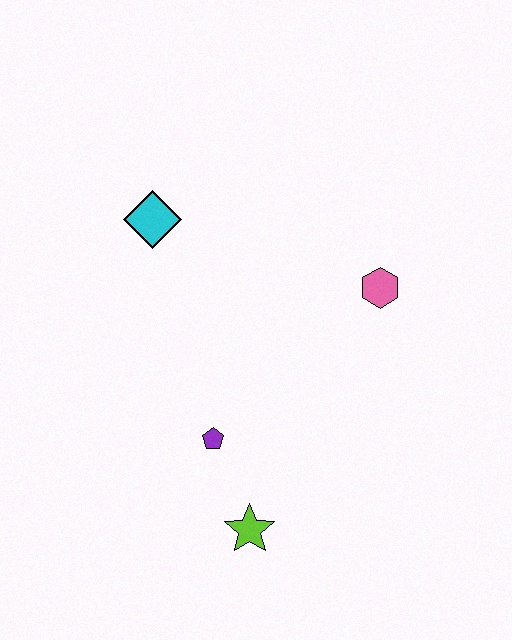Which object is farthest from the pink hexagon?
The lime star is farthest from the pink hexagon.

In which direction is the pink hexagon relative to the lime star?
The pink hexagon is above the lime star.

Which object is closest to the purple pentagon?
The lime star is closest to the purple pentagon.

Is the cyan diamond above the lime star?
Yes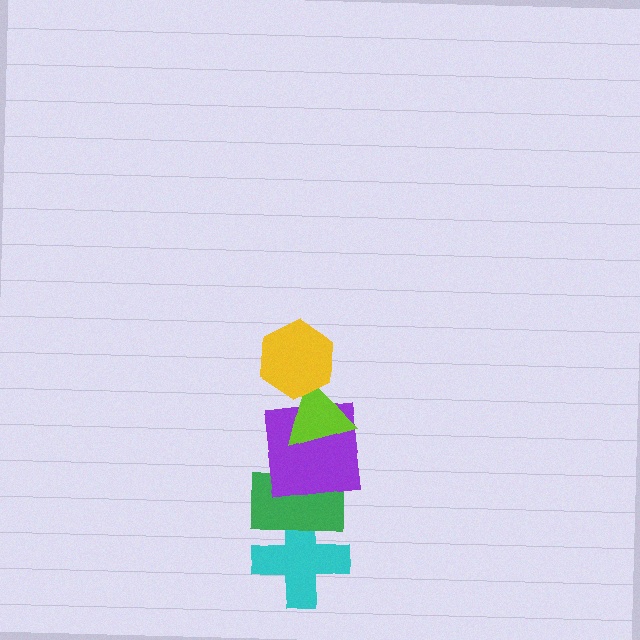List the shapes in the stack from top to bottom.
From top to bottom: the yellow hexagon, the lime triangle, the purple square, the green rectangle, the cyan cross.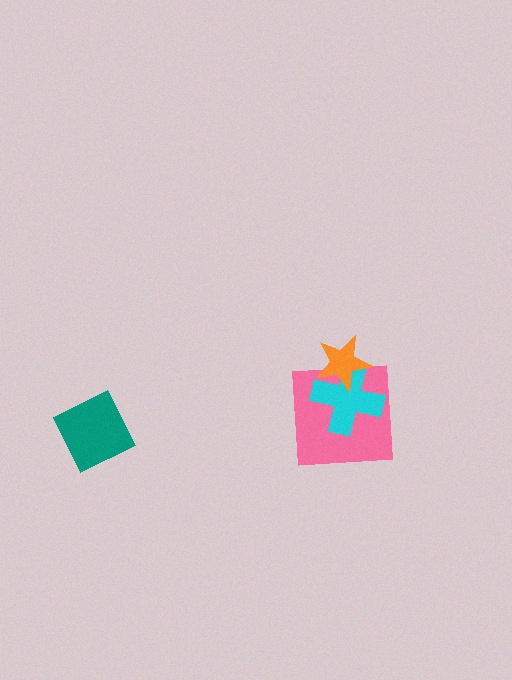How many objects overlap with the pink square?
2 objects overlap with the pink square.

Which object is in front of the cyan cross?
The orange star is in front of the cyan cross.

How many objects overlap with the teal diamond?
0 objects overlap with the teal diamond.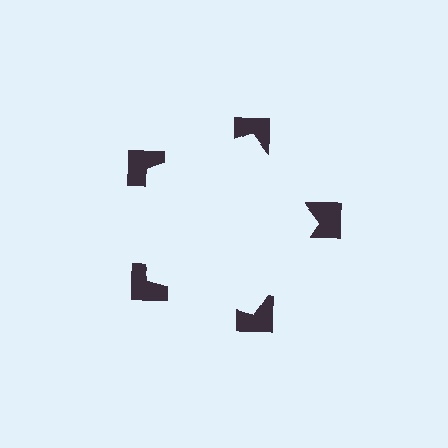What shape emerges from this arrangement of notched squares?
An illusory pentagon — its edges are inferred from the aligned wedge cuts in the notched squares, not physically drawn.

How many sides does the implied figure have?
5 sides.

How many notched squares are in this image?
There are 5 — one at each vertex of the illusory pentagon.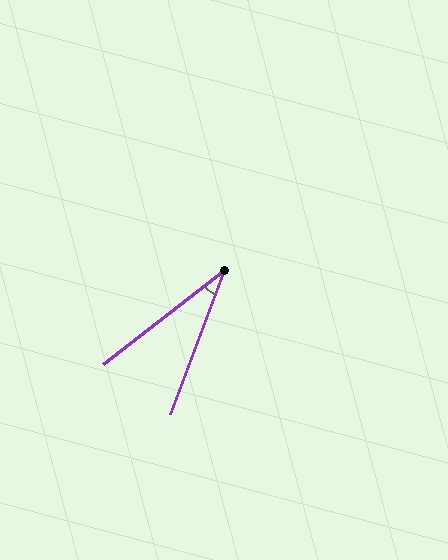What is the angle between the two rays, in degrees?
Approximately 31 degrees.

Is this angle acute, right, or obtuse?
It is acute.